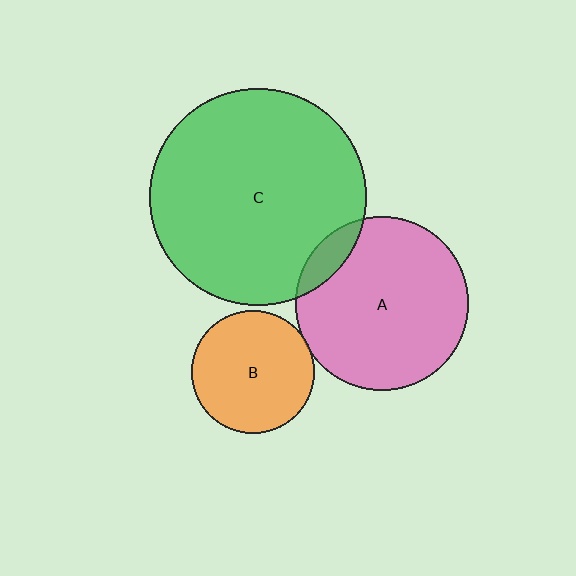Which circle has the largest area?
Circle C (green).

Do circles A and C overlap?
Yes.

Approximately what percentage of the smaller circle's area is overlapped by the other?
Approximately 10%.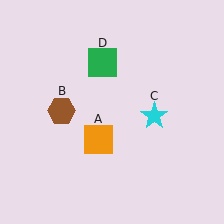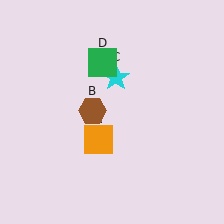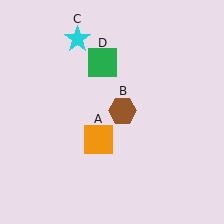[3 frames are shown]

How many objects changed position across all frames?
2 objects changed position: brown hexagon (object B), cyan star (object C).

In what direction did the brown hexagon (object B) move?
The brown hexagon (object B) moved right.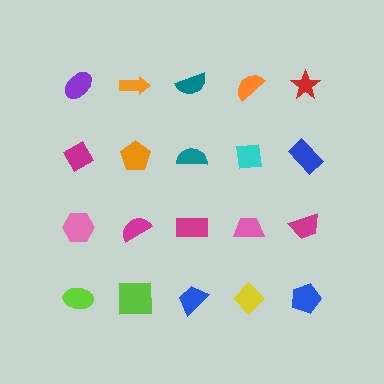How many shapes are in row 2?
5 shapes.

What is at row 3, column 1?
A pink hexagon.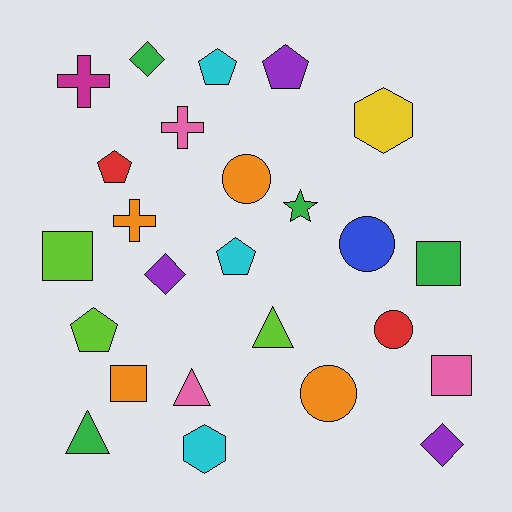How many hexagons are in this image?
There are 2 hexagons.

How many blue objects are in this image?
There is 1 blue object.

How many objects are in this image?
There are 25 objects.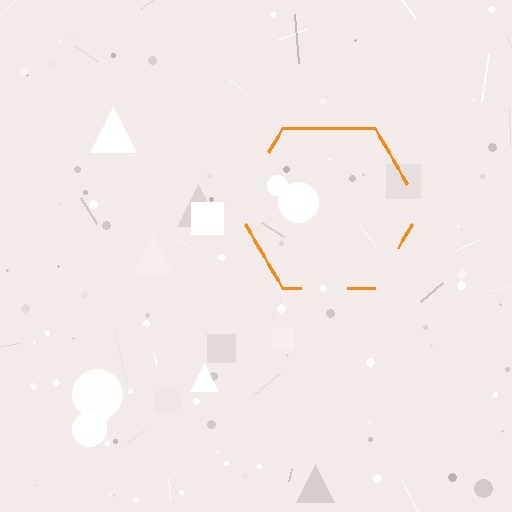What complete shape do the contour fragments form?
The contour fragments form a hexagon.